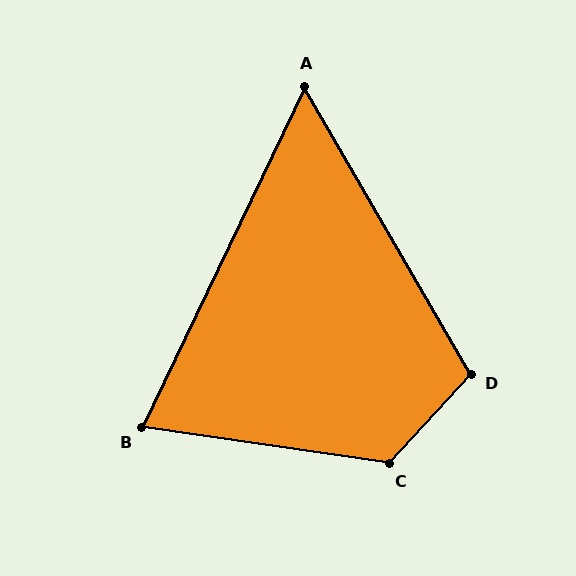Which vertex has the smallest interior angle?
A, at approximately 55 degrees.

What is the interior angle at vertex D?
Approximately 107 degrees (obtuse).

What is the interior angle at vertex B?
Approximately 73 degrees (acute).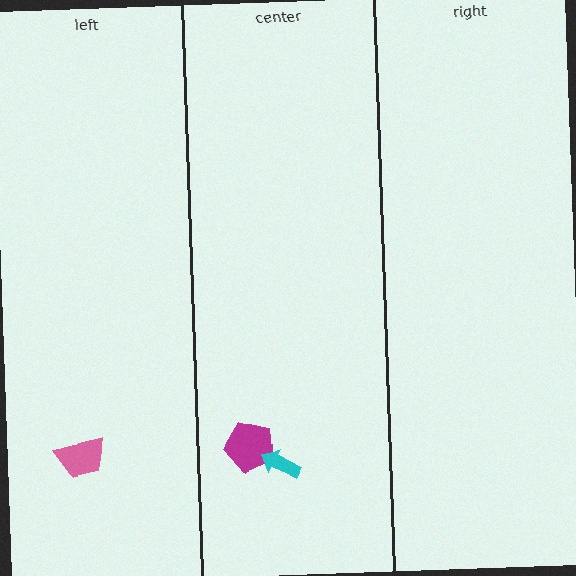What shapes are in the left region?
The pink trapezoid.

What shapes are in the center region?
The magenta pentagon, the cyan arrow.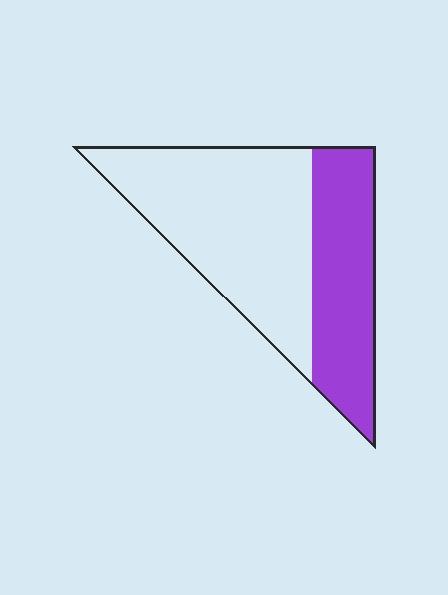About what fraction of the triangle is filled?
About three eighths (3/8).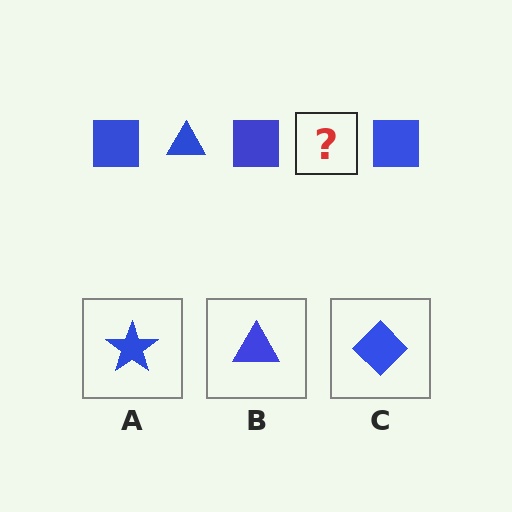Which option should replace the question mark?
Option B.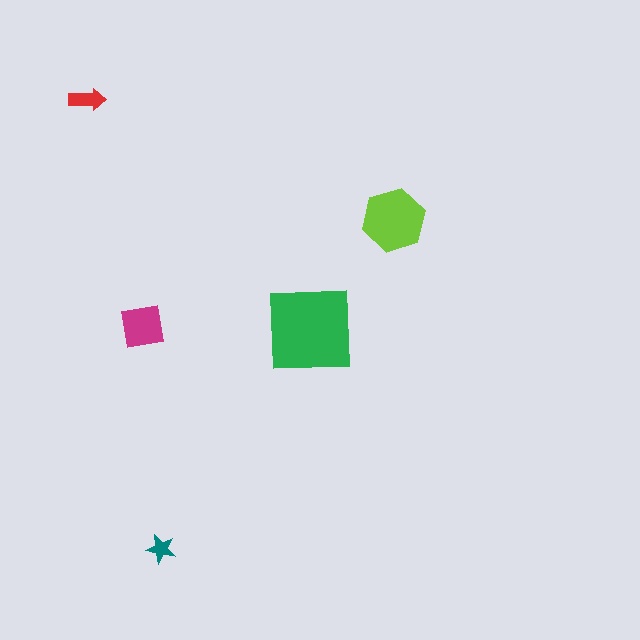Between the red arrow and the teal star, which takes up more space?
The red arrow.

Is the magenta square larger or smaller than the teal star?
Larger.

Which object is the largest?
The green square.